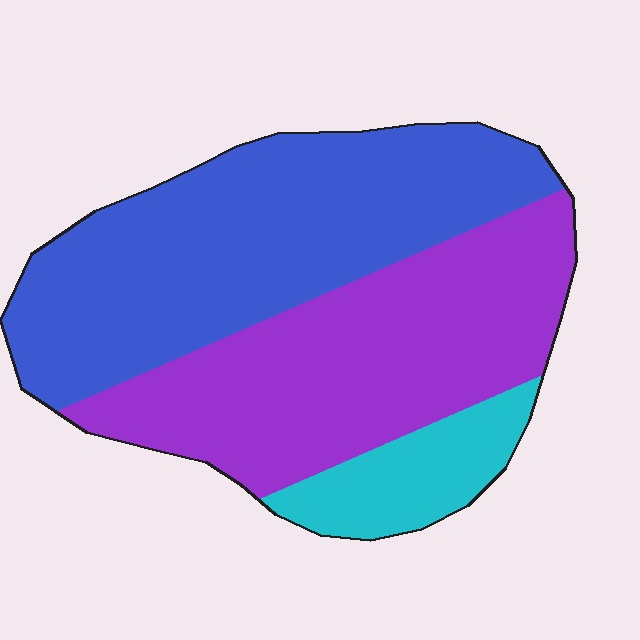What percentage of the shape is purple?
Purple covers around 40% of the shape.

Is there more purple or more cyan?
Purple.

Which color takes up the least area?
Cyan, at roughly 10%.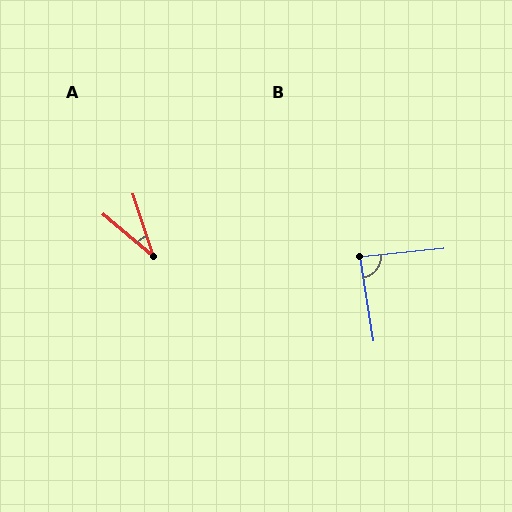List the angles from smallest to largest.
A (32°), B (87°).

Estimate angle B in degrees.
Approximately 87 degrees.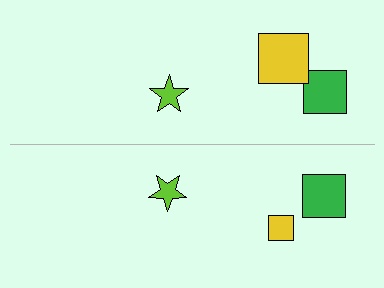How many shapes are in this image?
There are 6 shapes in this image.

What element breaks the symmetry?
The yellow square on the bottom side has a different size than its mirror counterpart.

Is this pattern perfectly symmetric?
No, the pattern is not perfectly symmetric. The yellow square on the bottom side has a different size than its mirror counterpart.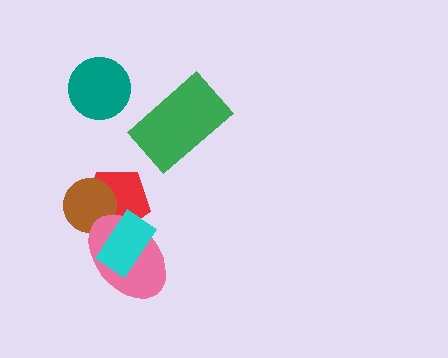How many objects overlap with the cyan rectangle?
2 objects overlap with the cyan rectangle.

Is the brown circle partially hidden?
Yes, it is partially covered by another shape.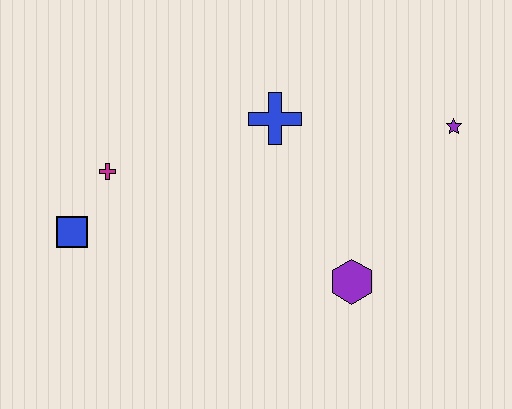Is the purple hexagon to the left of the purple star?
Yes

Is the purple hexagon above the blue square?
No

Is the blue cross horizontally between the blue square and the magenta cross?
No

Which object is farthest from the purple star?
The blue square is farthest from the purple star.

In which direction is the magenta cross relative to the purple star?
The magenta cross is to the left of the purple star.